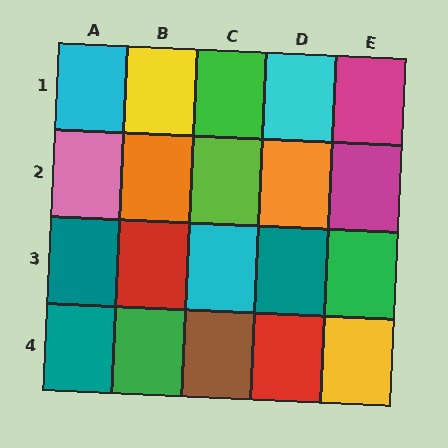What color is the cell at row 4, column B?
Green.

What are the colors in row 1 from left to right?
Cyan, yellow, green, cyan, magenta.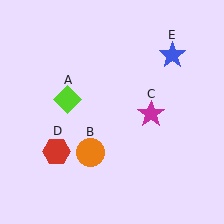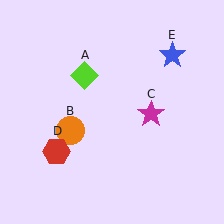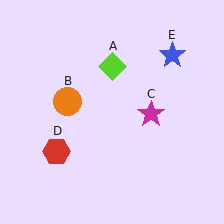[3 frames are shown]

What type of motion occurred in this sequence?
The lime diamond (object A), orange circle (object B) rotated clockwise around the center of the scene.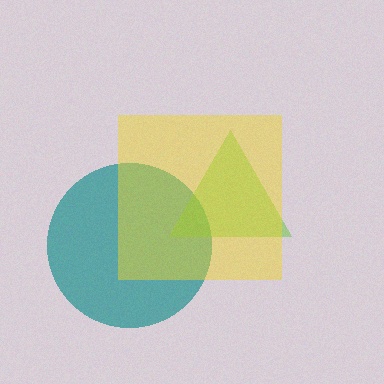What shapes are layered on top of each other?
The layered shapes are: a teal circle, a lime triangle, a yellow square.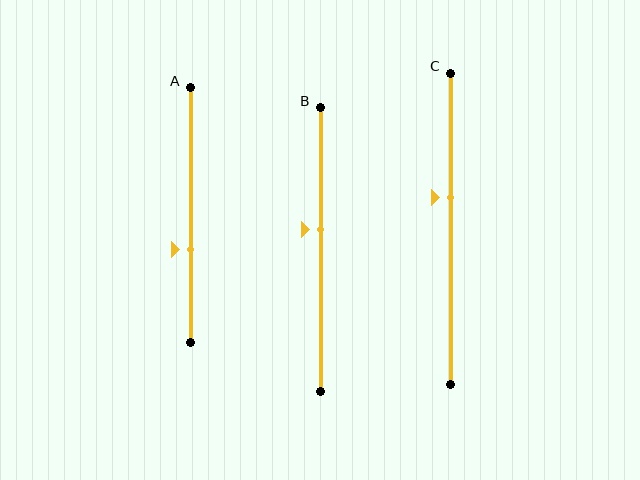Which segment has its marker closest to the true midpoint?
Segment B has its marker closest to the true midpoint.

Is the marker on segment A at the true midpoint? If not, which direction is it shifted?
No, the marker on segment A is shifted downward by about 14% of the segment length.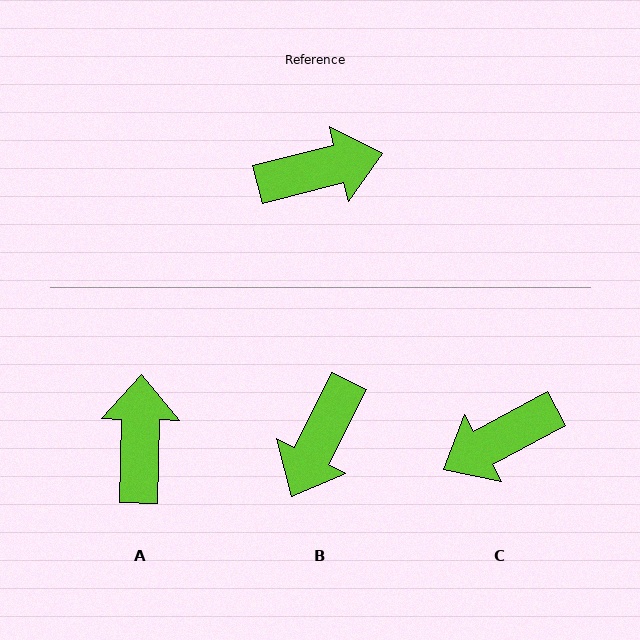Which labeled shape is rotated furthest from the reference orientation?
C, about 166 degrees away.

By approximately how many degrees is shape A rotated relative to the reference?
Approximately 74 degrees counter-clockwise.